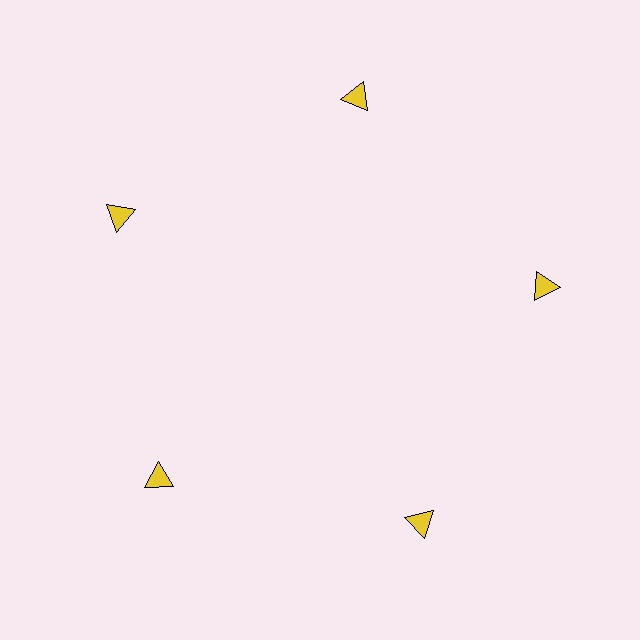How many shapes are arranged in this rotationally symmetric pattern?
There are 5 shapes, arranged in 5 groups of 1.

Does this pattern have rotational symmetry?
Yes, this pattern has 5-fold rotational symmetry. It looks the same after rotating 72 degrees around the center.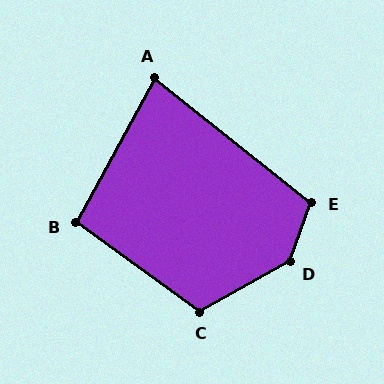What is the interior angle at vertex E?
Approximately 108 degrees (obtuse).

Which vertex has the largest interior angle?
D, at approximately 139 degrees.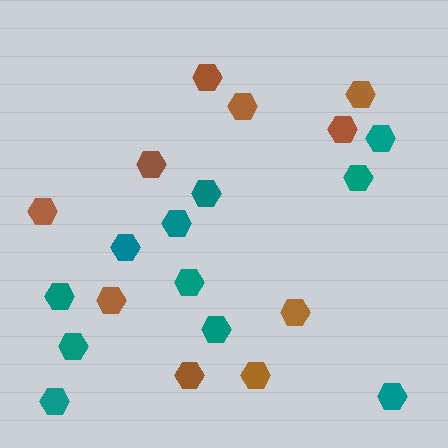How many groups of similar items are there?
There are 2 groups: one group of brown hexagons (10) and one group of teal hexagons (11).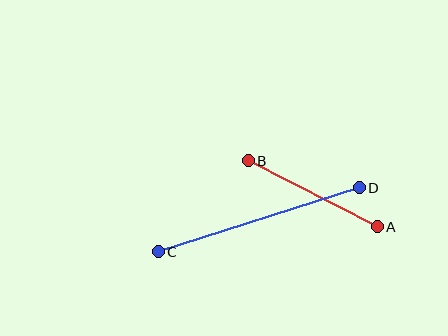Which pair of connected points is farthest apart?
Points C and D are farthest apart.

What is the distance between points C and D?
The distance is approximately 211 pixels.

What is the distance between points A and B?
The distance is approximately 145 pixels.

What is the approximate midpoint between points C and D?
The midpoint is at approximately (259, 220) pixels.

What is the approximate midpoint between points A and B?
The midpoint is at approximately (313, 194) pixels.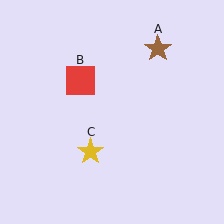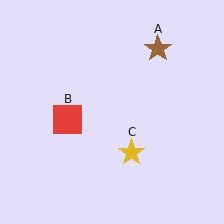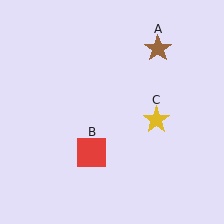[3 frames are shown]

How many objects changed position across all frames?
2 objects changed position: red square (object B), yellow star (object C).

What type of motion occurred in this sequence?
The red square (object B), yellow star (object C) rotated counterclockwise around the center of the scene.